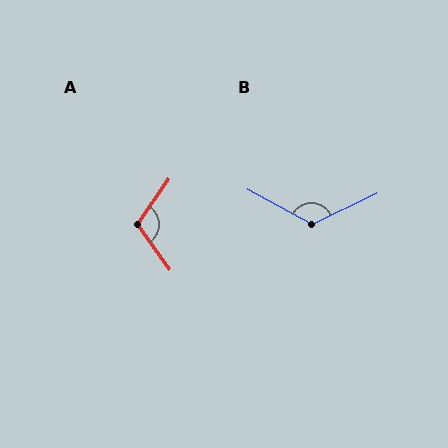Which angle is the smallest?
A, at approximately 109 degrees.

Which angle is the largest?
B, at approximately 125 degrees.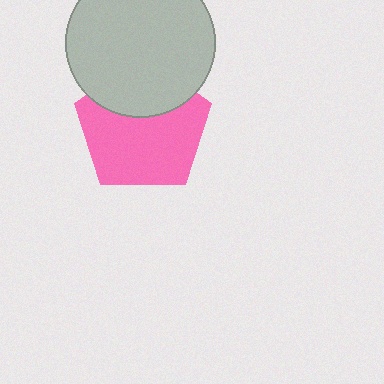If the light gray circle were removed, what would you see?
You would see the complete pink pentagon.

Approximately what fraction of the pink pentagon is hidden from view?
Roughly 33% of the pink pentagon is hidden behind the light gray circle.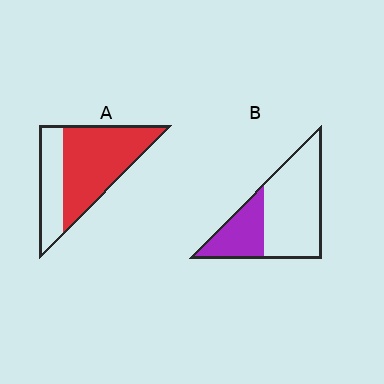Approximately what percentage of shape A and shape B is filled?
A is approximately 65% and B is approximately 30%.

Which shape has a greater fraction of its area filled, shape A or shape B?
Shape A.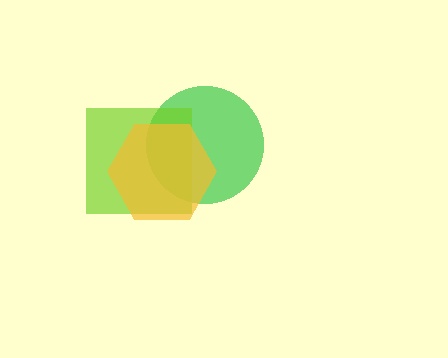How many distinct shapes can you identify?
There are 3 distinct shapes: a green circle, a lime square, a yellow hexagon.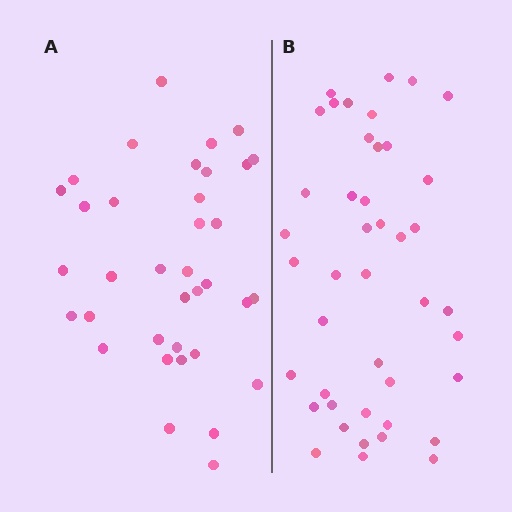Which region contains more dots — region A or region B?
Region B (the right region) has more dots.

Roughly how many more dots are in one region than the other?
Region B has roughly 8 or so more dots than region A.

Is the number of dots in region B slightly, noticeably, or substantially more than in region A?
Region B has only slightly more — the two regions are fairly close. The ratio is roughly 1.2 to 1.